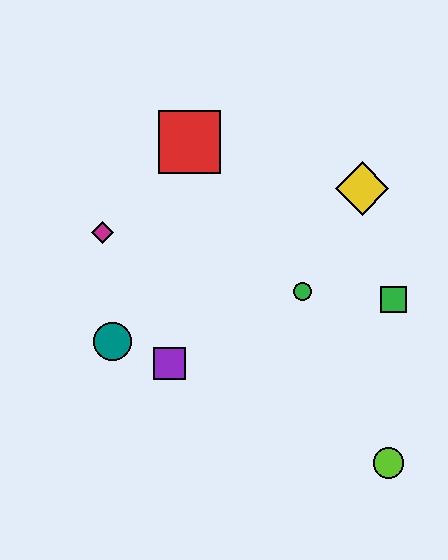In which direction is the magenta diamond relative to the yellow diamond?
The magenta diamond is to the left of the yellow diamond.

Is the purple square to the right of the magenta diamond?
Yes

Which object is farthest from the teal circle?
The lime circle is farthest from the teal circle.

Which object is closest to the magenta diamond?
The teal circle is closest to the magenta diamond.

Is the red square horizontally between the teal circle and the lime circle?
Yes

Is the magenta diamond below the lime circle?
No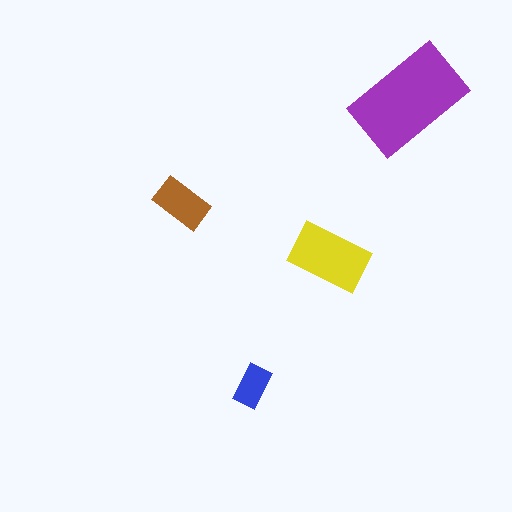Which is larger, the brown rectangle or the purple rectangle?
The purple one.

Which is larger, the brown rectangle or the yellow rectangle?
The yellow one.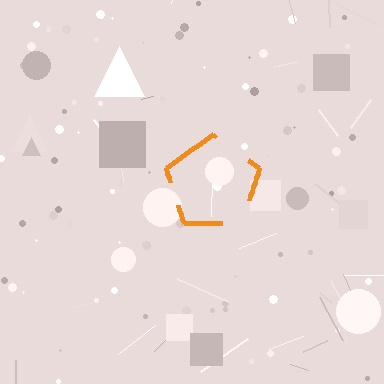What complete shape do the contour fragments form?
The contour fragments form a pentagon.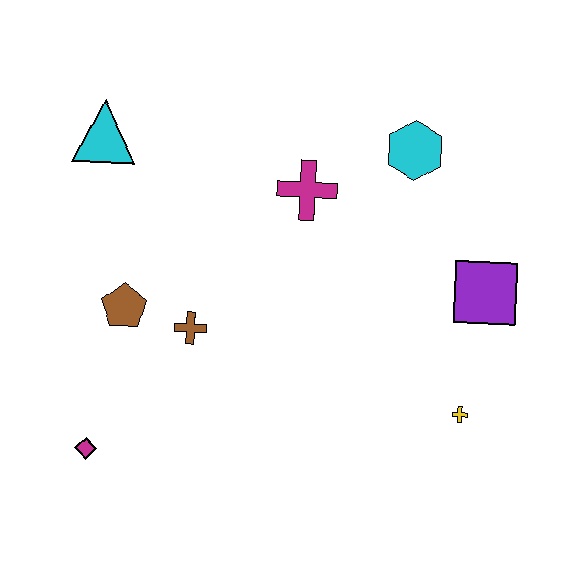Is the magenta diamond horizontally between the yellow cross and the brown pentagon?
No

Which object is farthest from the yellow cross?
The cyan triangle is farthest from the yellow cross.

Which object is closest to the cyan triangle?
The brown pentagon is closest to the cyan triangle.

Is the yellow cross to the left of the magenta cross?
No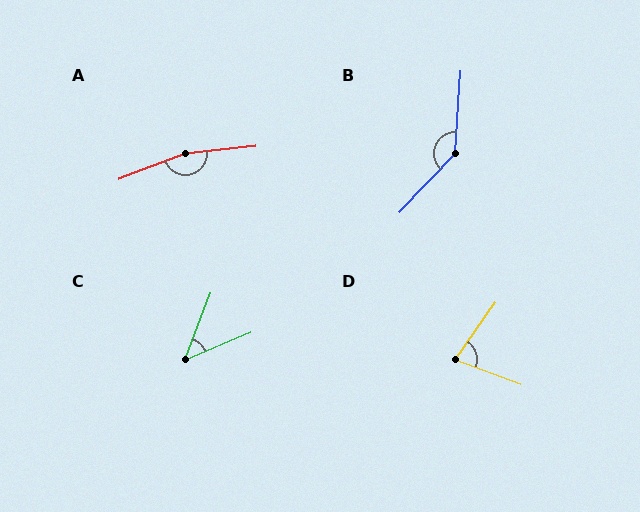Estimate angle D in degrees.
Approximately 75 degrees.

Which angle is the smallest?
C, at approximately 46 degrees.